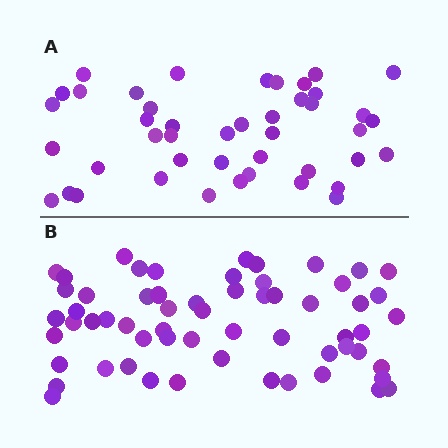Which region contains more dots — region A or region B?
Region B (the bottom region) has more dots.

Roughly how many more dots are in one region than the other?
Region B has approximately 15 more dots than region A.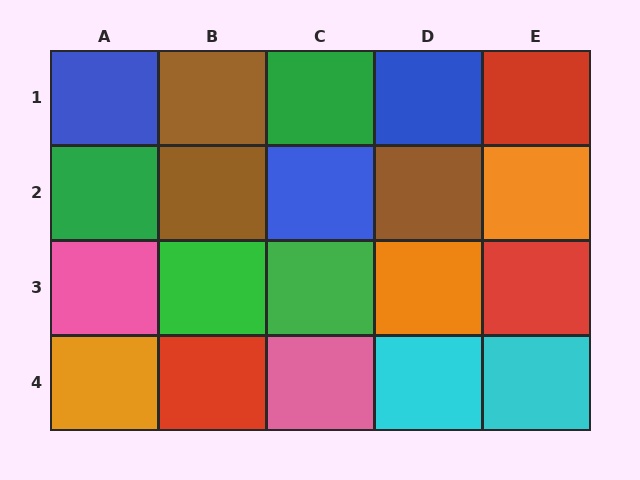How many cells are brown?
3 cells are brown.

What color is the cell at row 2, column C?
Blue.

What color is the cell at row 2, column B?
Brown.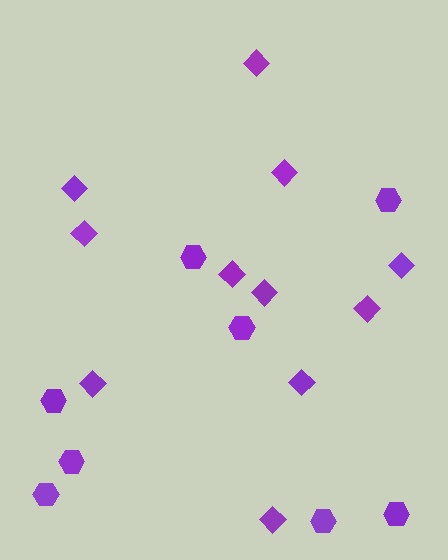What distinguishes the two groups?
There are 2 groups: one group of diamonds (11) and one group of hexagons (8).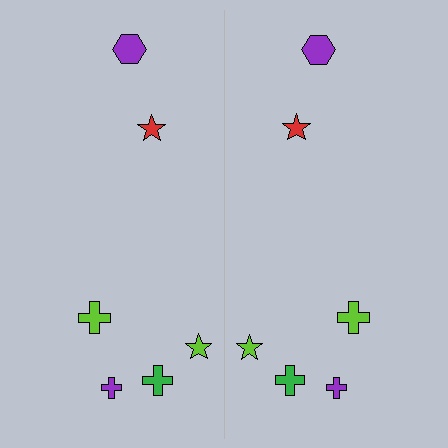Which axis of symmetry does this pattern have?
The pattern has a vertical axis of symmetry running through the center of the image.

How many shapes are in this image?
There are 12 shapes in this image.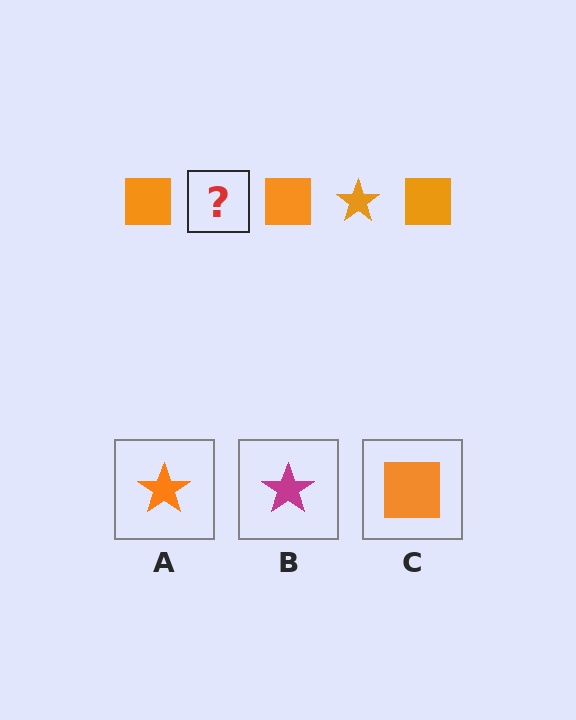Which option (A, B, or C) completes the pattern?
A.